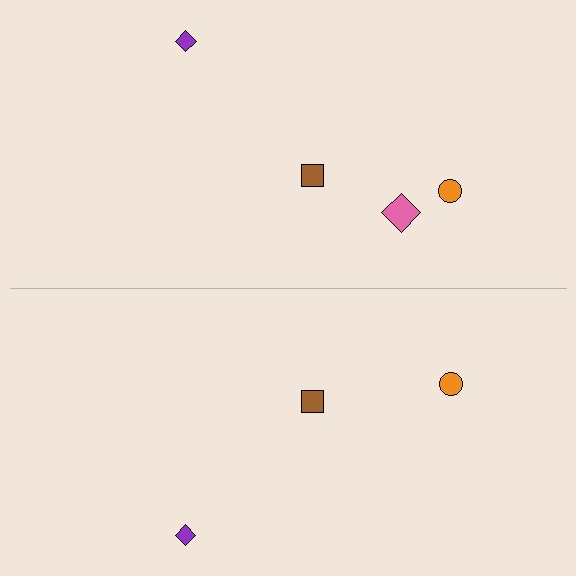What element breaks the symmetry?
A pink diamond is missing from the bottom side.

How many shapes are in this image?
There are 7 shapes in this image.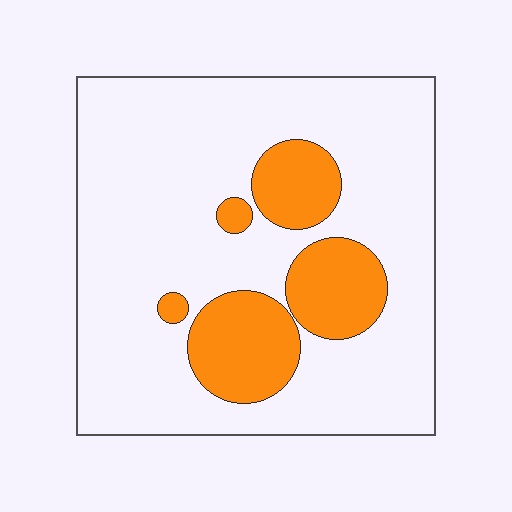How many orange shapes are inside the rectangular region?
5.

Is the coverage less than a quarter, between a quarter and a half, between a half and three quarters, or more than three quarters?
Less than a quarter.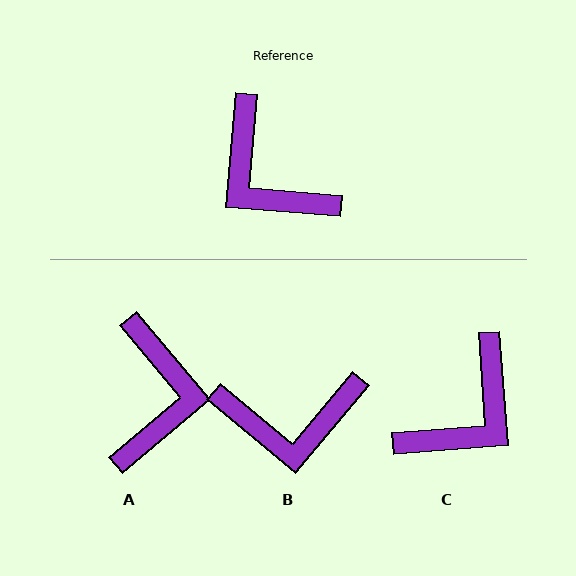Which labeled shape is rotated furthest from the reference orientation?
A, about 135 degrees away.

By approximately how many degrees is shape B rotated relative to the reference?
Approximately 55 degrees counter-clockwise.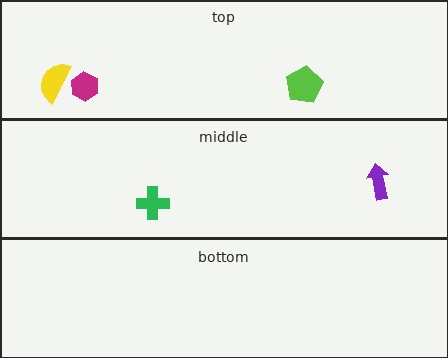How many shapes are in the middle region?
2.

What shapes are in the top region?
The lime pentagon, the yellow semicircle, the magenta hexagon.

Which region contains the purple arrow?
The middle region.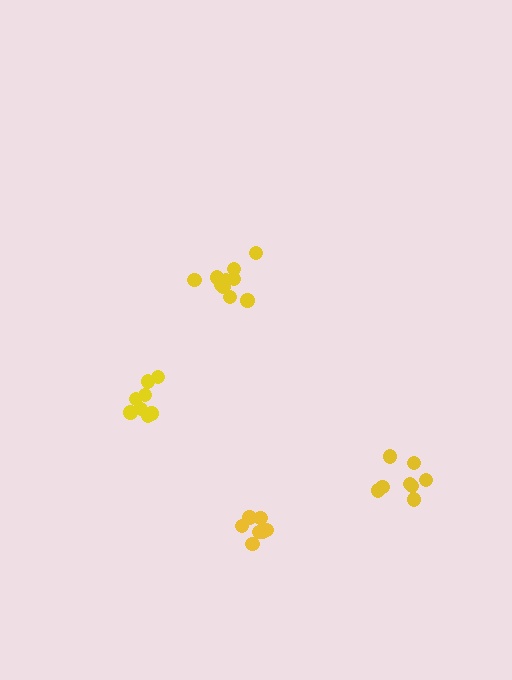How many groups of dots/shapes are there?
There are 4 groups.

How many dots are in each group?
Group 1: 8 dots, Group 2: 7 dots, Group 3: 10 dots, Group 4: 8 dots (33 total).